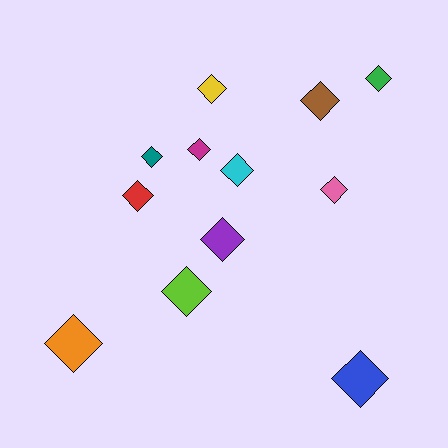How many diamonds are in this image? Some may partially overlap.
There are 12 diamonds.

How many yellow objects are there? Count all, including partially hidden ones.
There is 1 yellow object.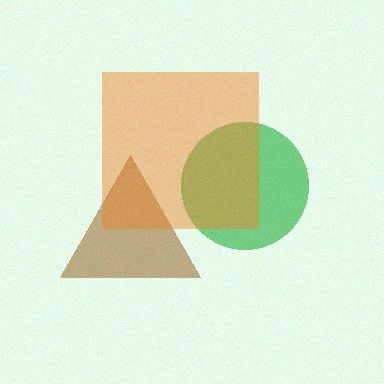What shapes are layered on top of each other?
The layered shapes are: a green circle, a brown triangle, an orange square.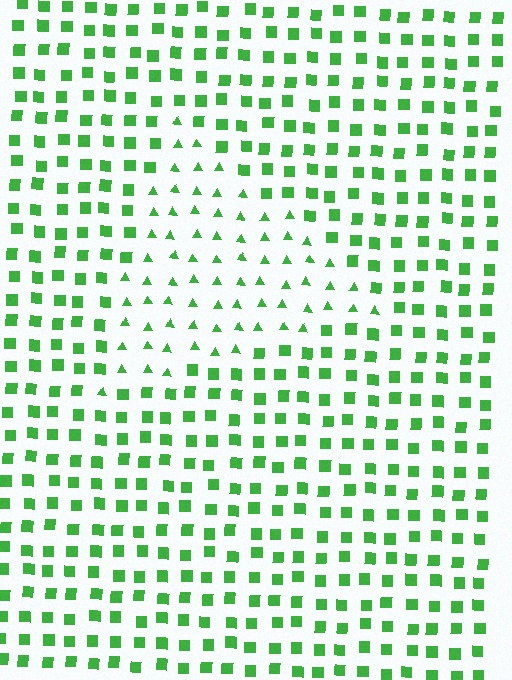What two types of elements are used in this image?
The image uses triangles inside the triangle region and squares outside it.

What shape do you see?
I see a triangle.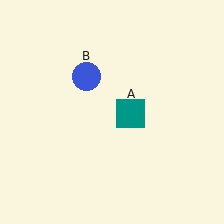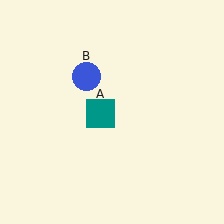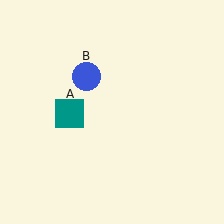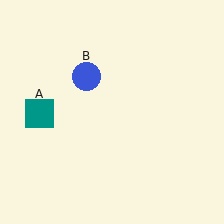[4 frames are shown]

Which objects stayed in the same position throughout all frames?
Blue circle (object B) remained stationary.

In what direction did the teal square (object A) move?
The teal square (object A) moved left.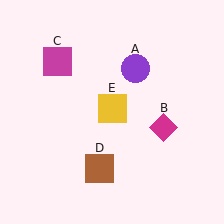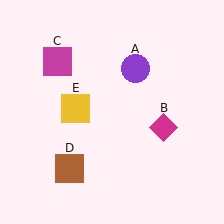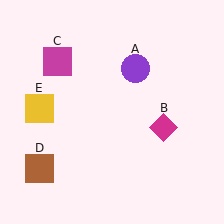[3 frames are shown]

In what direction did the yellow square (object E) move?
The yellow square (object E) moved left.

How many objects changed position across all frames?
2 objects changed position: brown square (object D), yellow square (object E).